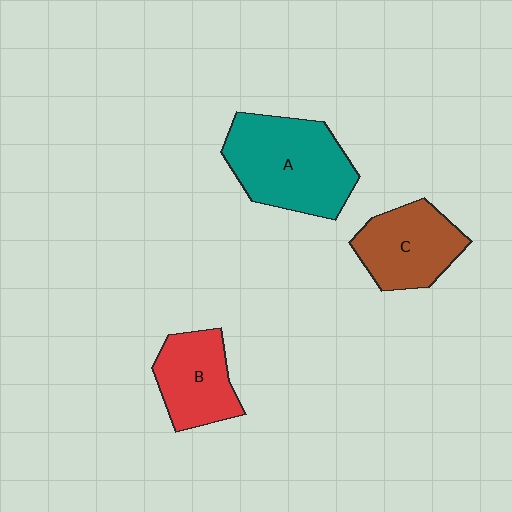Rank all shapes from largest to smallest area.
From largest to smallest: A (teal), C (brown), B (red).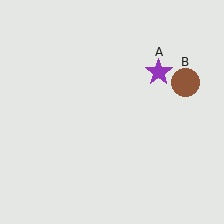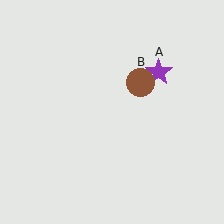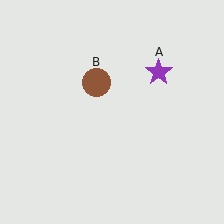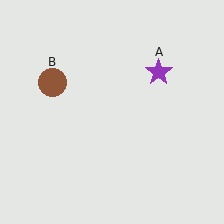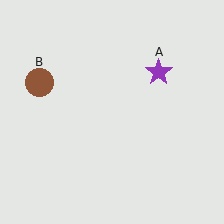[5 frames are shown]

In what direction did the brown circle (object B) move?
The brown circle (object B) moved left.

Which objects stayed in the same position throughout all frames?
Purple star (object A) remained stationary.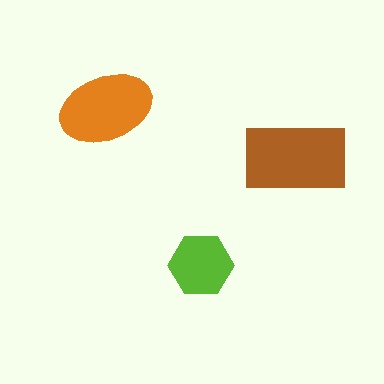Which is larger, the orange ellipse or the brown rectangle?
The brown rectangle.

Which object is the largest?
The brown rectangle.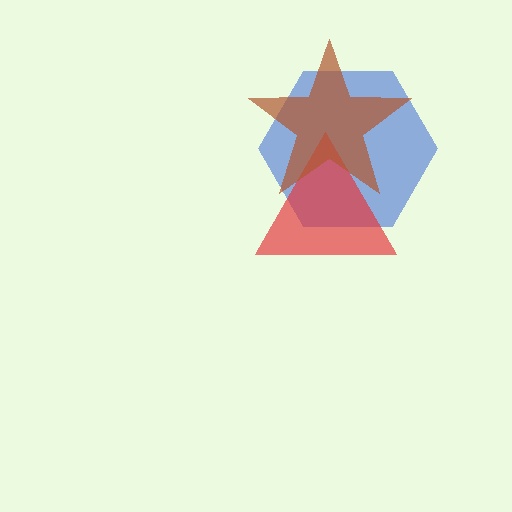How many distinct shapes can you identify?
There are 3 distinct shapes: a blue hexagon, a red triangle, a brown star.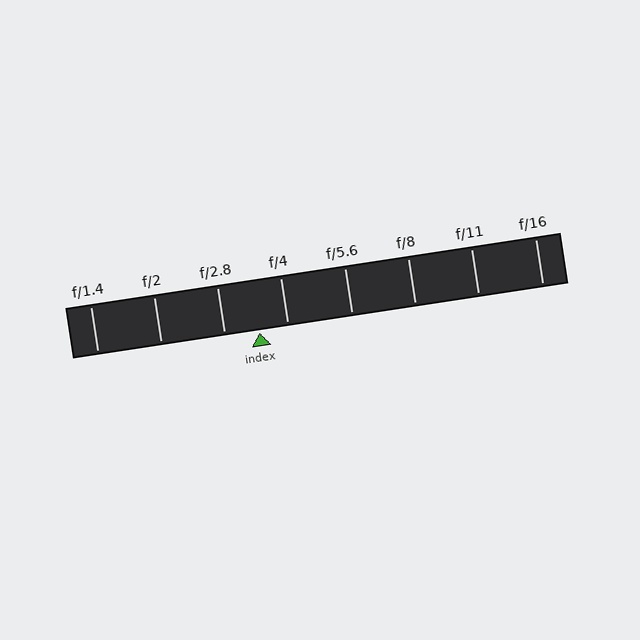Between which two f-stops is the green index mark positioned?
The index mark is between f/2.8 and f/4.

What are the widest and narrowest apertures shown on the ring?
The widest aperture shown is f/1.4 and the narrowest is f/16.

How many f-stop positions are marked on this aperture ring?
There are 8 f-stop positions marked.